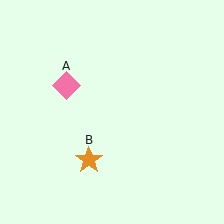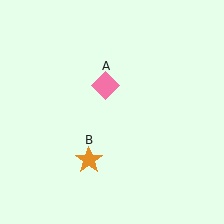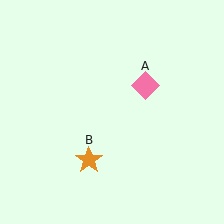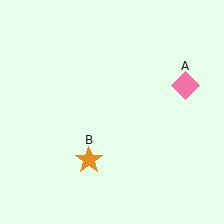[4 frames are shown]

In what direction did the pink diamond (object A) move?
The pink diamond (object A) moved right.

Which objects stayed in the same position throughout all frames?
Orange star (object B) remained stationary.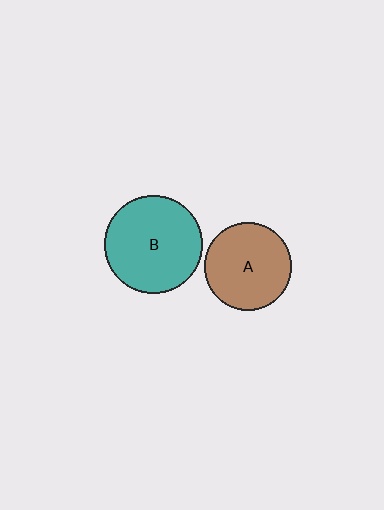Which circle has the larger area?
Circle B (teal).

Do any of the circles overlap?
No, none of the circles overlap.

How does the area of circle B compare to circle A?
Approximately 1.2 times.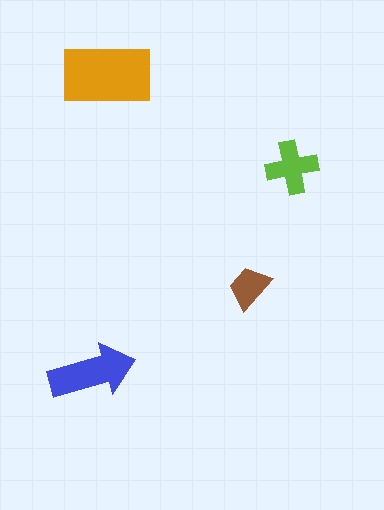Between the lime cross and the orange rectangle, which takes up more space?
The orange rectangle.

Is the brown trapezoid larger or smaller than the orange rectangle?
Smaller.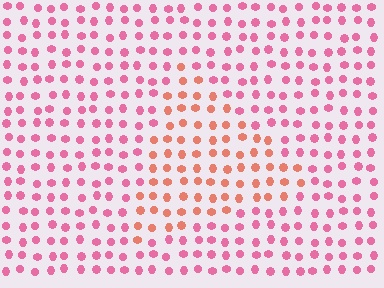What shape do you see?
I see a triangle.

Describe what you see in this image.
The image is filled with small pink elements in a uniform arrangement. A triangle-shaped region is visible where the elements are tinted to a slightly different hue, forming a subtle color boundary.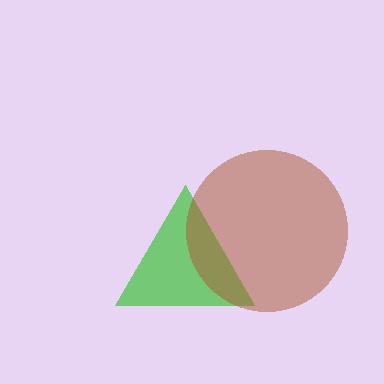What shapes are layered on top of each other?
The layered shapes are: a green triangle, a brown circle.